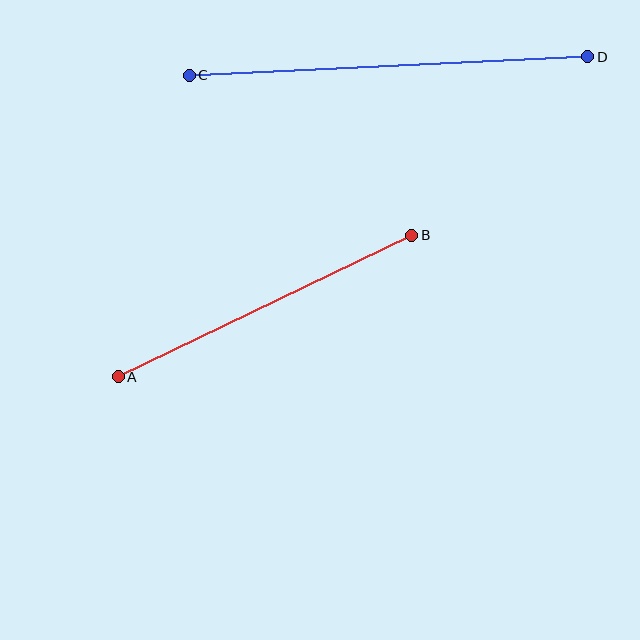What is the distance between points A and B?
The distance is approximately 326 pixels.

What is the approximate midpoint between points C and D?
The midpoint is at approximately (388, 66) pixels.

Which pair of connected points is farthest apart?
Points C and D are farthest apart.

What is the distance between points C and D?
The distance is approximately 399 pixels.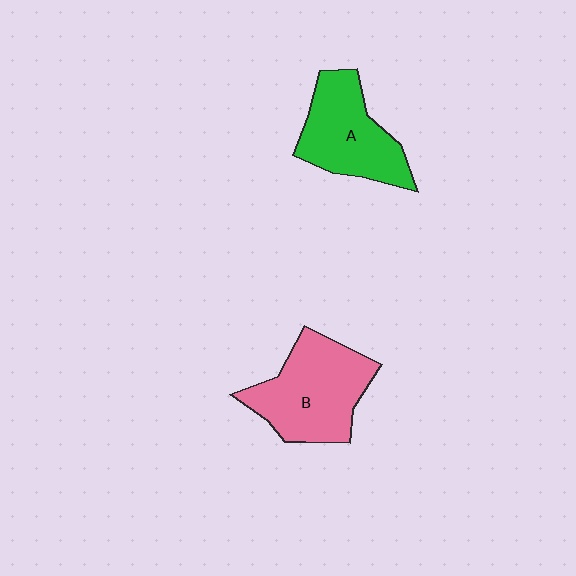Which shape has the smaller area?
Shape A (green).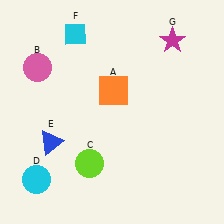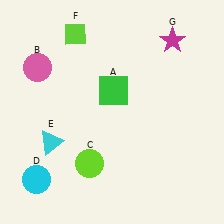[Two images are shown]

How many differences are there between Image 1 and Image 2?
There are 3 differences between the two images.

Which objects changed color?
A changed from orange to green. E changed from blue to cyan. F changed from cyan to lime.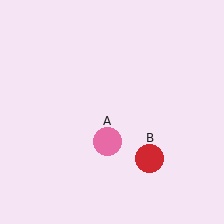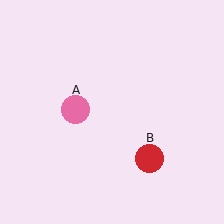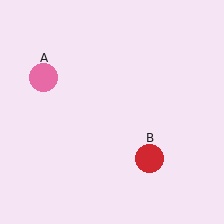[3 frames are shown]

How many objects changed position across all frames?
1 object changed position: pink circle (object A).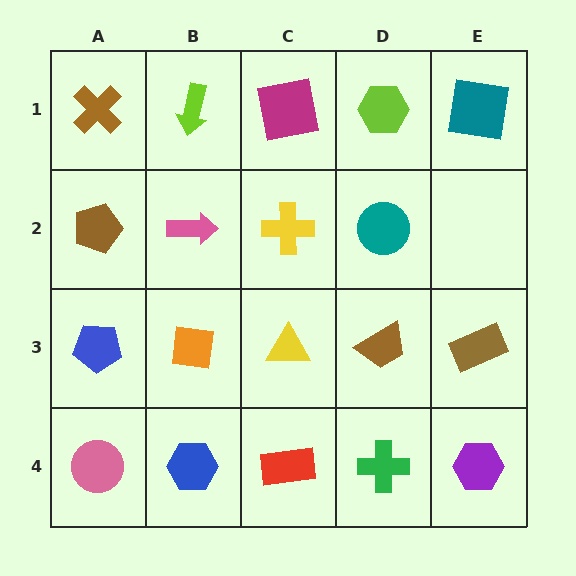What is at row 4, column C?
A red rectangle.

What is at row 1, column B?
A lime arrow.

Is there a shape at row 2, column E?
No, that cell is empty.